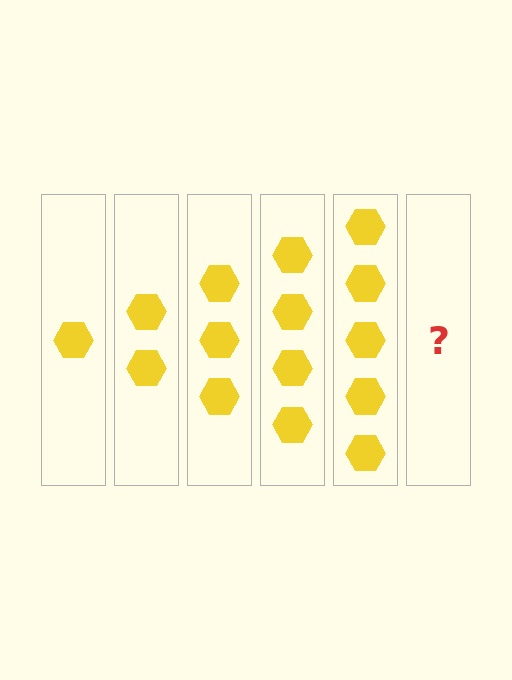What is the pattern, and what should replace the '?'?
The pattern is that each step adds one more hexagon. The '?' should be 6 hexagons.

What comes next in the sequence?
The next element should be 6 hexagons.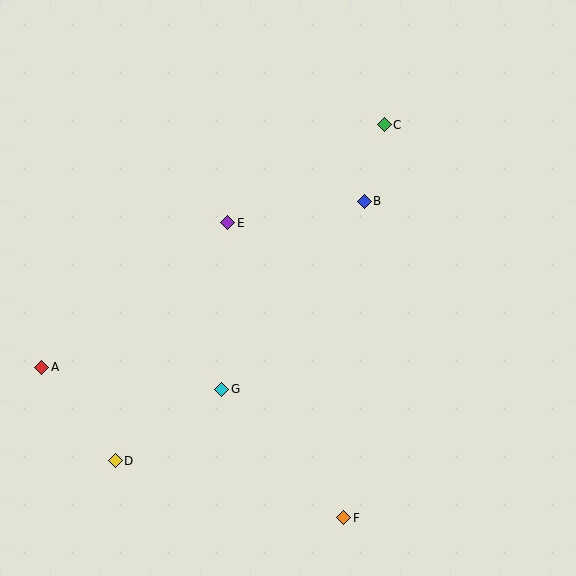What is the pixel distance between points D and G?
The distance between D and G is 128 pixels.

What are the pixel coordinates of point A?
Point A is at (42, 367).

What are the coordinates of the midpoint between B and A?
The midpoint between B and A is at (203, 284).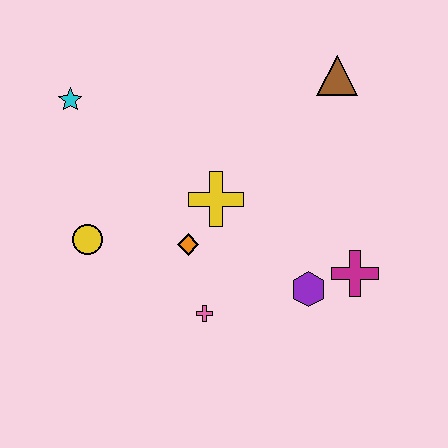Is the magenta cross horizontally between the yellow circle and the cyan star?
No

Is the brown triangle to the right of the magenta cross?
No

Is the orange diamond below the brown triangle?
Yes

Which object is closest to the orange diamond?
The yellow cross is closest to the orange diamond.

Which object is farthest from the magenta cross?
The cyan star is farthest from the magenta cross.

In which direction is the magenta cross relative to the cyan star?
The magenta cross is to the right of the cyan star.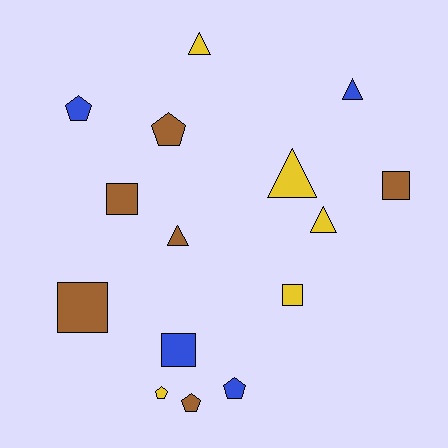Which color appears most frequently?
Brown, with 6 objects.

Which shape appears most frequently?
Triangle, with 5 objects.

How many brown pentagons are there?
There are 2 brown pentagons.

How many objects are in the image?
There are 15 objects.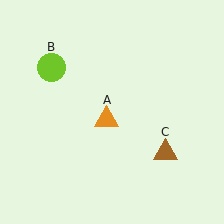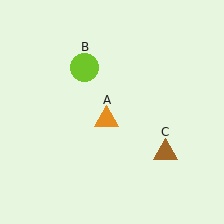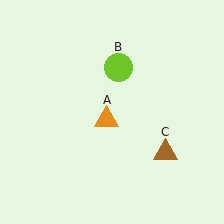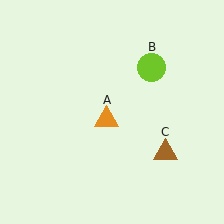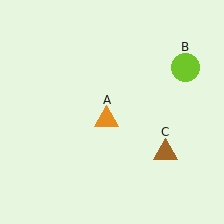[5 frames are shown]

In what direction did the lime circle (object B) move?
The lime circle (object B) moved right.